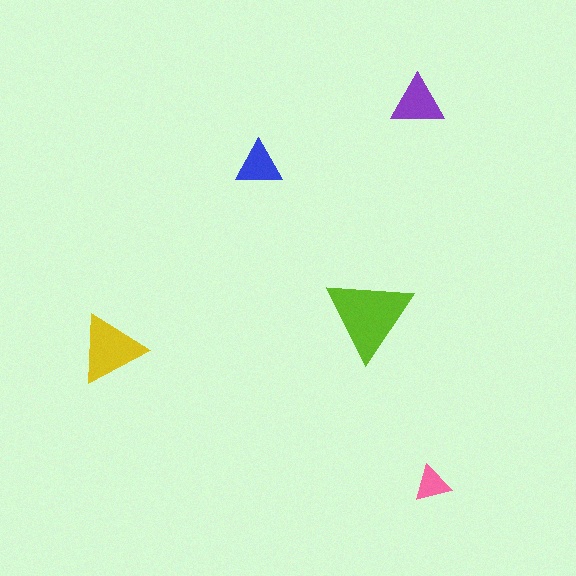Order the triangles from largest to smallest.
the lime one, the yellow one, the purple one, the blue one, the pink one.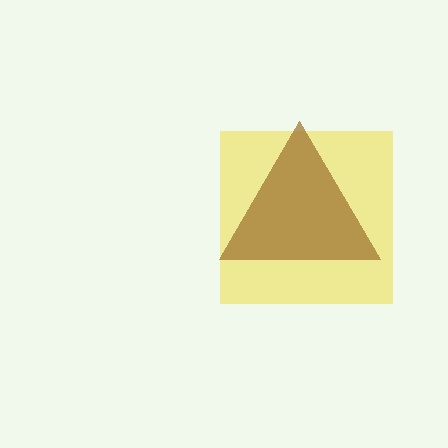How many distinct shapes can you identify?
There are 2 distinct shapes: a yellow square, a brown triangle.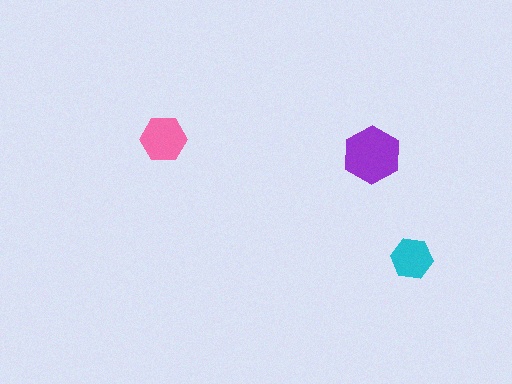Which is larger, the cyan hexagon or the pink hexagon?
The pink one.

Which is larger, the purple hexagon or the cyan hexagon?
The purple one.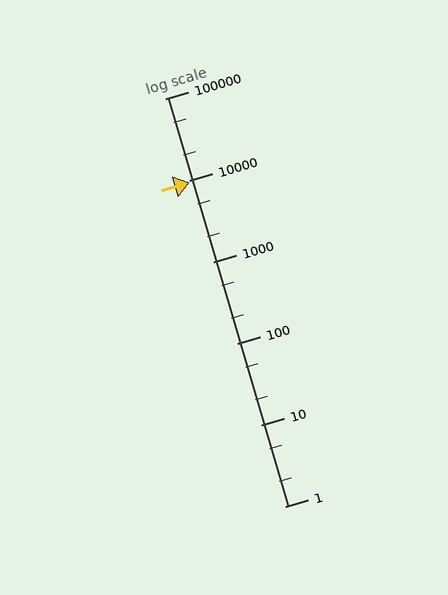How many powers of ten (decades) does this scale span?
The scale spans 5 decades, from 1 to 100000.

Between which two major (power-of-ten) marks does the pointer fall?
The pointer is between 1000 and 10000.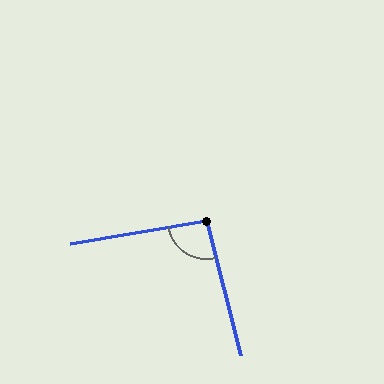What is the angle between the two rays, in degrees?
Approximately 95 degrees.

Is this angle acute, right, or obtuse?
It is approximately a right angle.